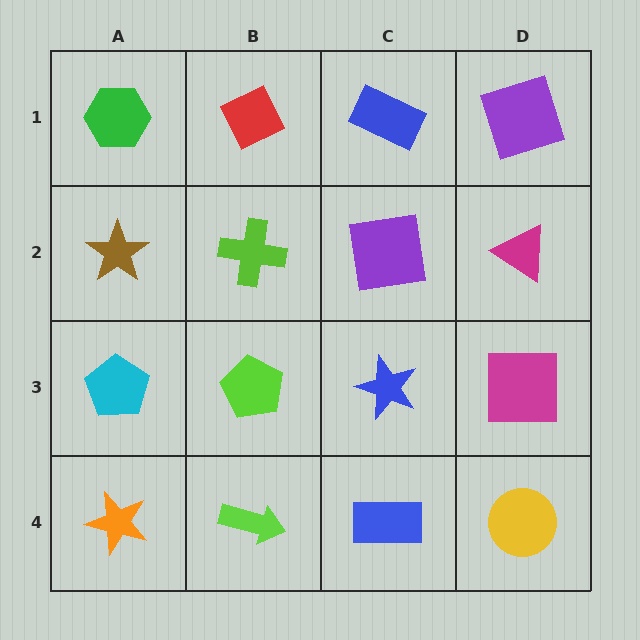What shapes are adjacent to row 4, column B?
A lime pentagon (row 3, column B), an orange star (row 4, column A), a blue rectangle (row 4, column C).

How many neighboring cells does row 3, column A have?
3.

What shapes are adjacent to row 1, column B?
A lime cross (row 2, column B), a green hexagon (row 1, column A), a blue rectangle (row 1, column C).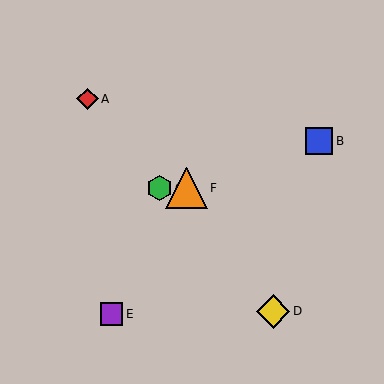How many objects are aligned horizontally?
2 objects (C, F) are aligned horizontally.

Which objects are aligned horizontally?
Objects C, F are aligned horizontally.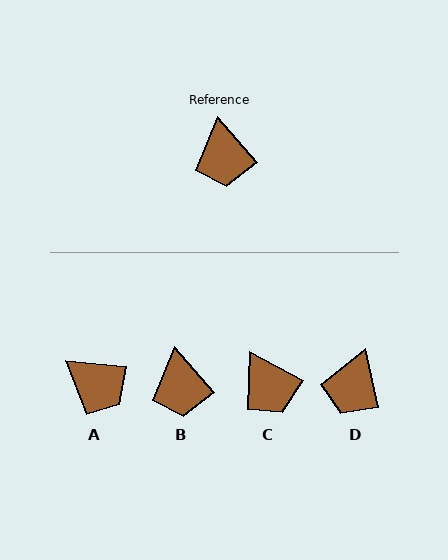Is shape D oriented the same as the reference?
No, it is off by about 29 degrees.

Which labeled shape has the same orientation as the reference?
B.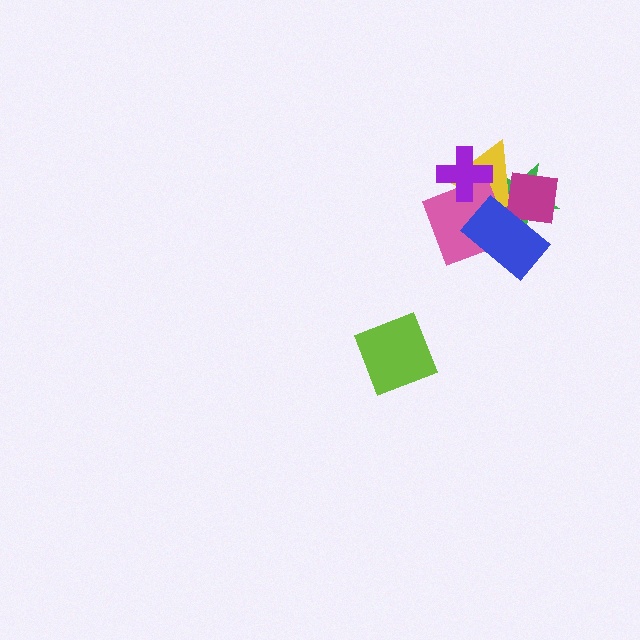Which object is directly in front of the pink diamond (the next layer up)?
The blue rectangle is directly in front of the pink diamond.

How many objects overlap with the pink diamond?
5 objects overlap with the pink diamond.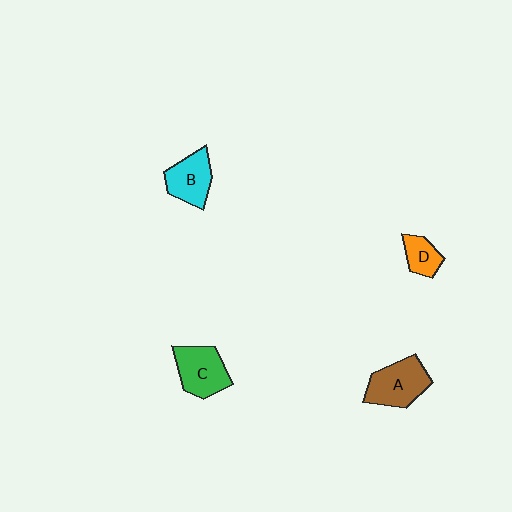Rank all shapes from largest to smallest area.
From largest to smallest: A (brown), C (green), B (cyan), D (orange).